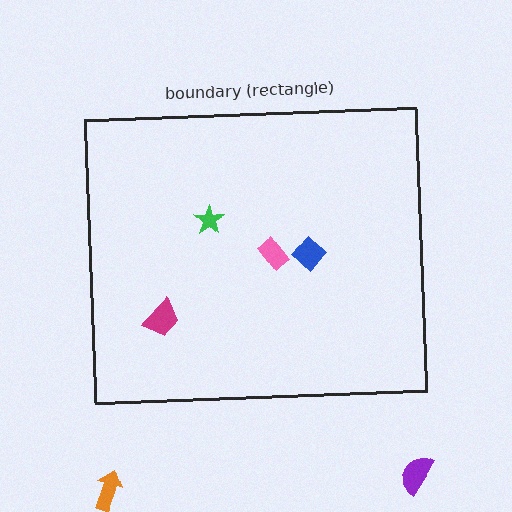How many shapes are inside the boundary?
4 inside, 2 outside.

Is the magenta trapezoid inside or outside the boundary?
Inside.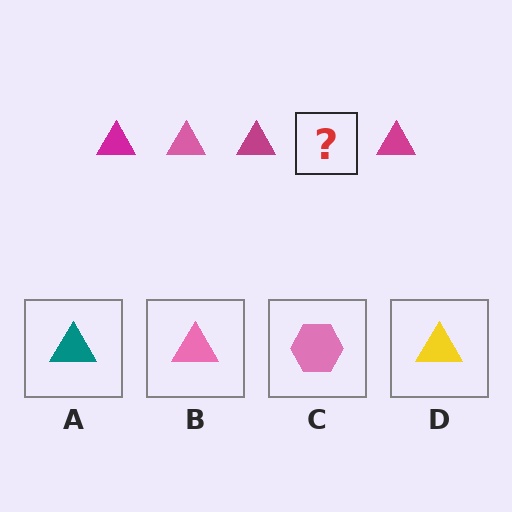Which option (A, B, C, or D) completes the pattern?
B.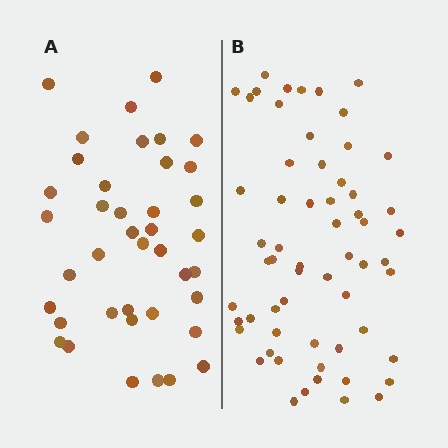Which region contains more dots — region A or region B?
Region B (the right region) has more dots.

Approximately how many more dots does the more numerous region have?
Region B has approximately 20 more dots than region A.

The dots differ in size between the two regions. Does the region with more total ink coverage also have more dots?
No. Region A has more total ink coverage because its dots are larger, but region B actually contains more individual dots. Total area can be misleading — the number of items is what matters here.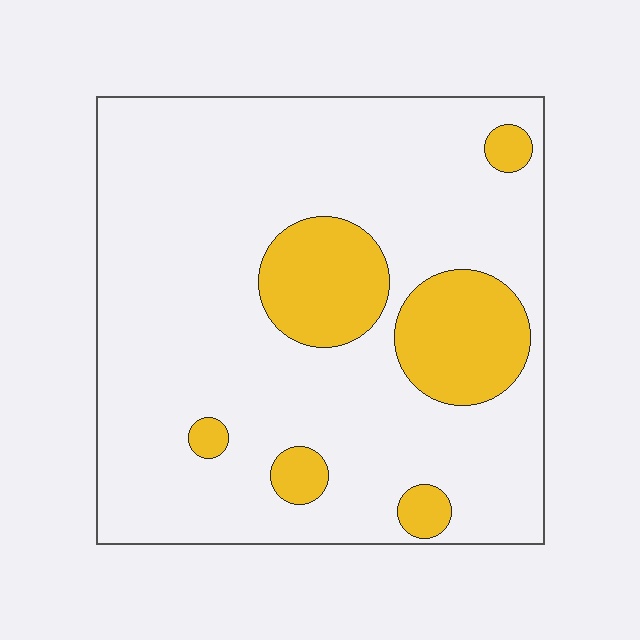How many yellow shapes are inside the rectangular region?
6.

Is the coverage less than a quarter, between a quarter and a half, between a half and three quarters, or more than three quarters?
Less than a quarter.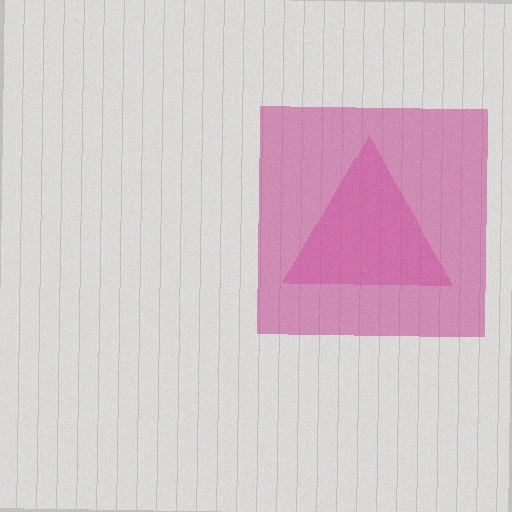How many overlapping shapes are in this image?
There are 2 overlapping shapes in the image.